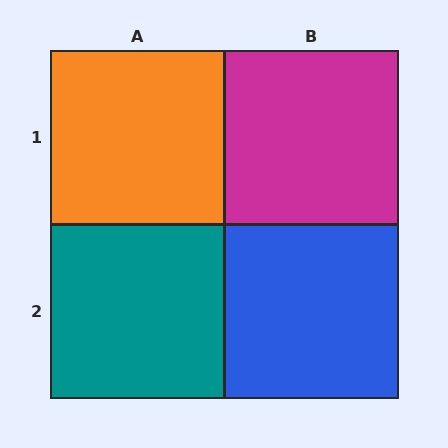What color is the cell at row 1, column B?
Magenta.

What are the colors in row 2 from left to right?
Teal, blue.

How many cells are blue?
1 cell is blue.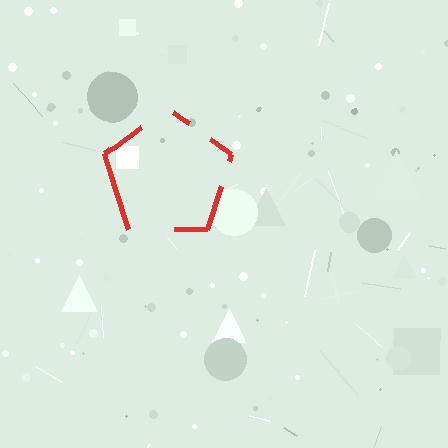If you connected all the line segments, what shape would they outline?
They would outline a pentagon.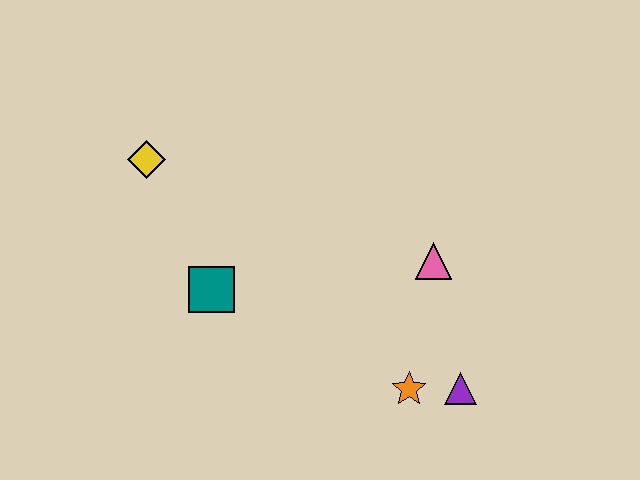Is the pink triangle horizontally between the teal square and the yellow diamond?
No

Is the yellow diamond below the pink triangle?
No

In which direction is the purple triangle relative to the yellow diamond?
The purple triangle is to the right of the yellow diamond.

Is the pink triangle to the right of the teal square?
Yes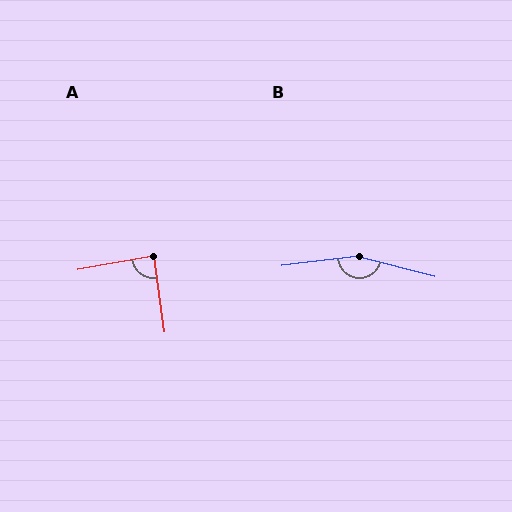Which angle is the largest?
B, at approximately 159 degrees.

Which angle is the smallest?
A, at approximately 88 degrees.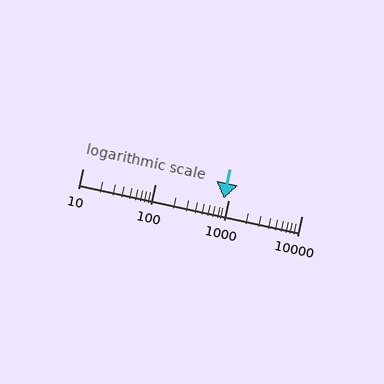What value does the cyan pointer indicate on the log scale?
The pointer indicates approximately 870.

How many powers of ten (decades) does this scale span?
The scale spans 3 decades, from 10 to 10000.